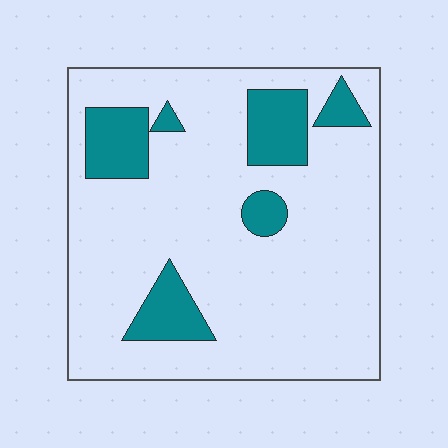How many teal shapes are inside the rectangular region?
6.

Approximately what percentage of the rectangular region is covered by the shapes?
Approximately 20%.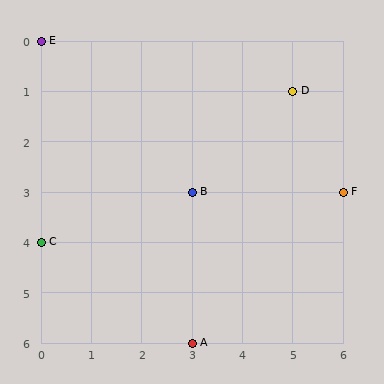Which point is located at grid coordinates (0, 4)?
Point C is at (0, 4).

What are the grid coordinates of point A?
Point A is at grid coordinates (3, 6).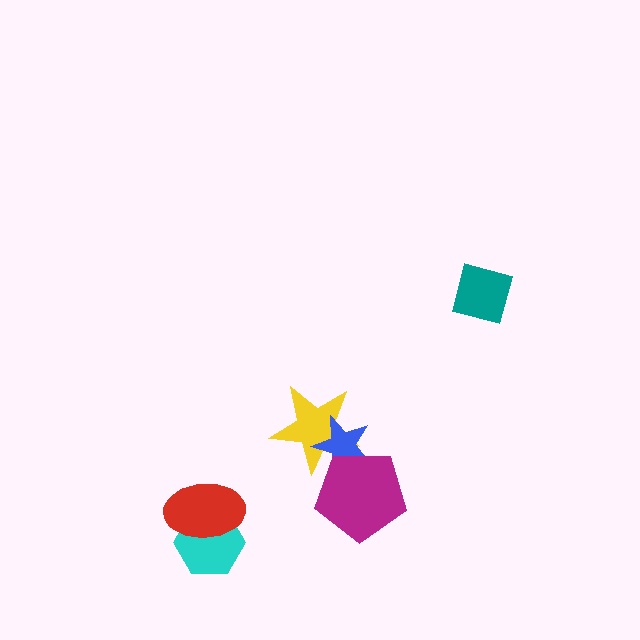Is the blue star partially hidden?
Yes, it is partially covered by another shape.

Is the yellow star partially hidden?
Yes, it is partially covered by another shape.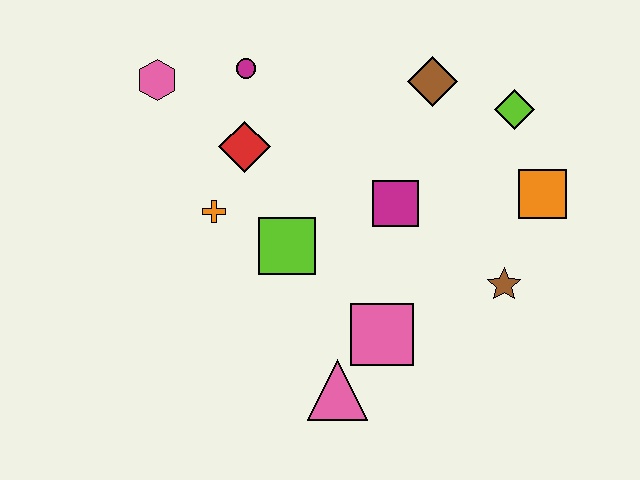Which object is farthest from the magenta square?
The pink hexagon is farthest from the magenta square.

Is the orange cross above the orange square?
No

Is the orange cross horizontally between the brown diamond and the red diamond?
No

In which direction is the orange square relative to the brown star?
The orange square is above the brown star.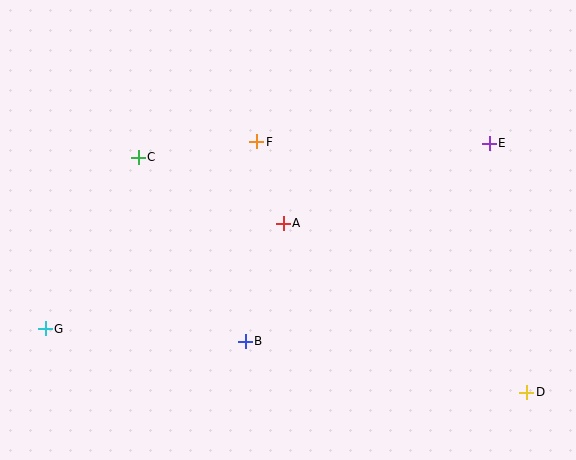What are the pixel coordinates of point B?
Point B is at (245, 341).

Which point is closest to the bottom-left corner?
Point G is closest to the bottom-left corner.